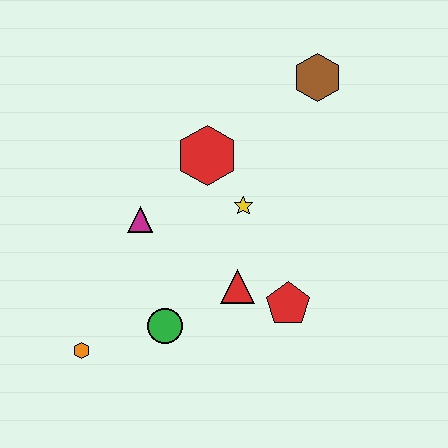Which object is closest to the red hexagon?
The yellow star is closest to the red hexagon.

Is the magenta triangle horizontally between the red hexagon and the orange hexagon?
Yes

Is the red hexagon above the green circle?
Yes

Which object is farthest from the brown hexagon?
The orange hexagon is farthest from the brown hexagon.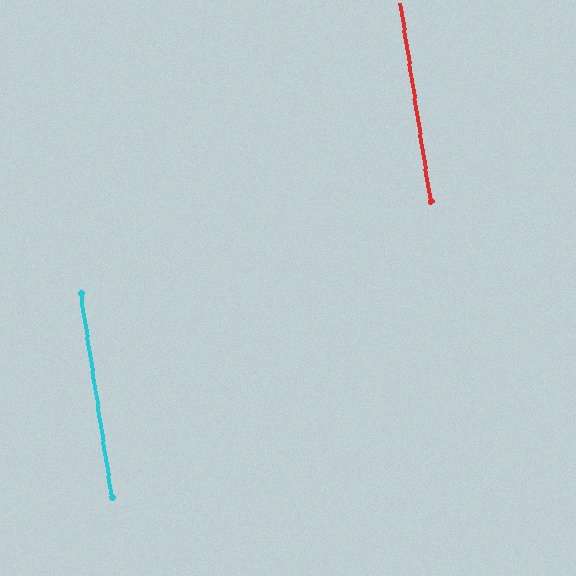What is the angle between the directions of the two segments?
Approximately 0 degrees.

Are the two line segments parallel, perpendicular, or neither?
Parallel — their directions differ by only 0.2°.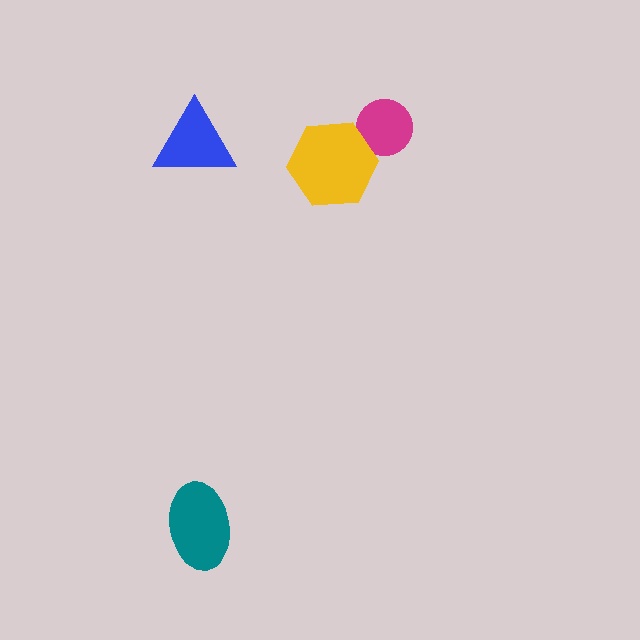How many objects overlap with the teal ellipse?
0 objects overlap with the teal ellipse.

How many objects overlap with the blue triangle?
0 objects overlap with the blue triangle.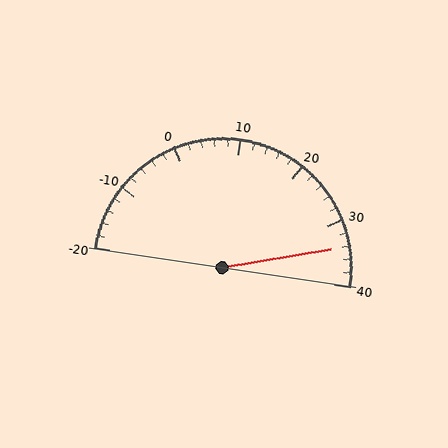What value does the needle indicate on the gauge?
The needle indicates approximately 34.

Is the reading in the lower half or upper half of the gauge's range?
The reading is in the upper half of the range (-20 to 40).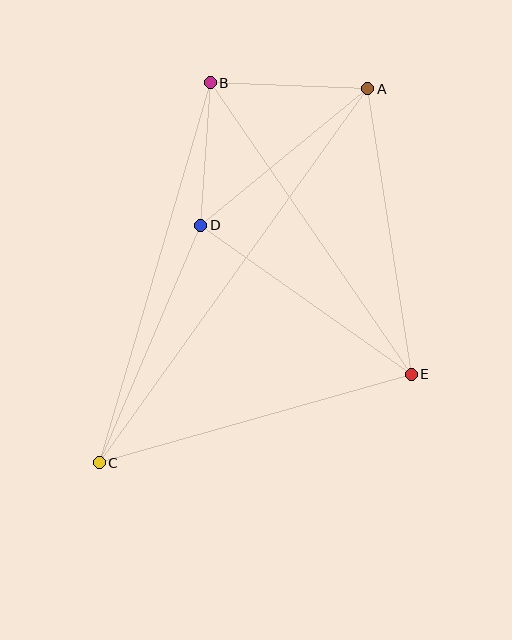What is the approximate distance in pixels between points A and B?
The distance between A and B is approximately 157 pixels.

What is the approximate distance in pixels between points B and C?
The distance between B and C is approximately 396 pixels.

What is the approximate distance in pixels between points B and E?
The distance between B and E is approximately 354 pixels.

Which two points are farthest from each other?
Points A and C are farthest from each other.